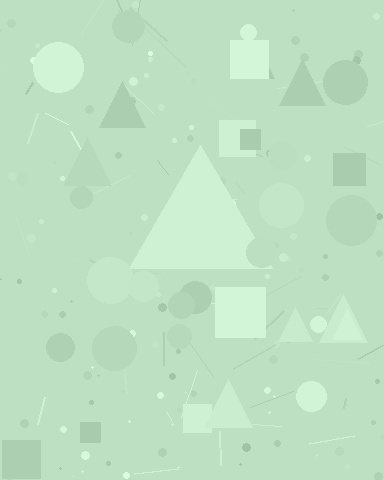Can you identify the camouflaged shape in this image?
The camouflaged shape is a triangle.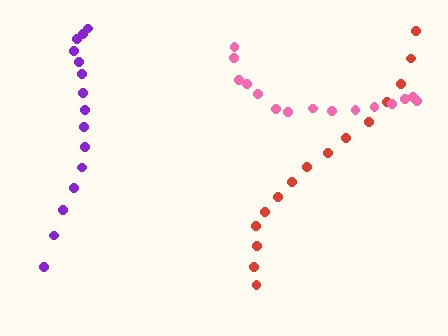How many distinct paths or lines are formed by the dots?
There are 3 distinct paths.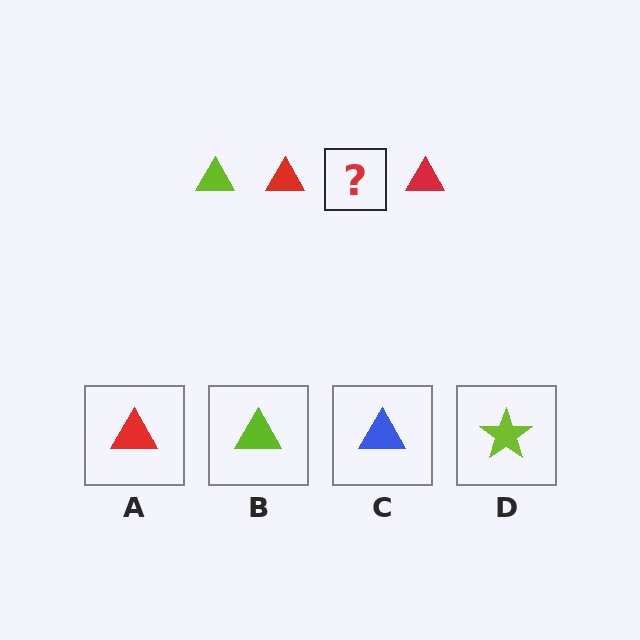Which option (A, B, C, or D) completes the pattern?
B.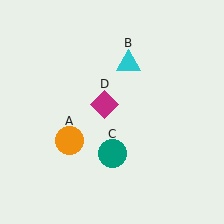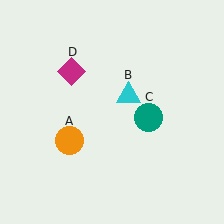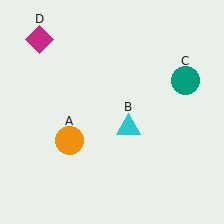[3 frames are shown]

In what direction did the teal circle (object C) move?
The teal circle (object C) moved up and to the right.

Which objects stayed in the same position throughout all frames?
Orange circle (object A) remained stationary.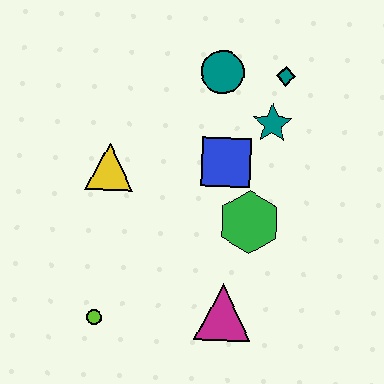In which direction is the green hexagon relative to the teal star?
The green hexagon is below the teal star.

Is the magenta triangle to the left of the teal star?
Yes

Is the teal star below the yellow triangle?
No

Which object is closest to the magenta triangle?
The green hexagon is closest to the magenta triangle.